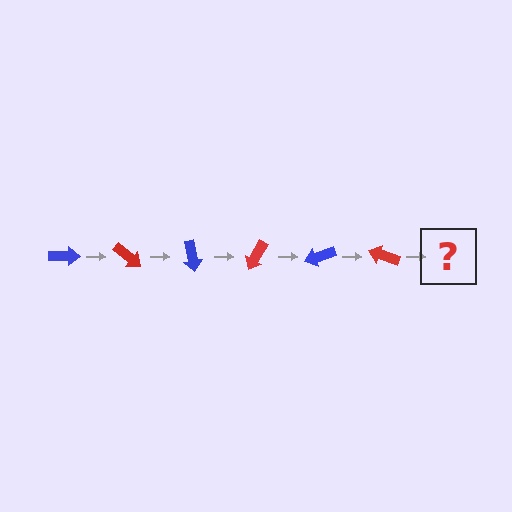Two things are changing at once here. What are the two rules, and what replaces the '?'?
The two rules are that it rotates 40 degrees each step and the color cycles through blue and red. The '?' should be a blue arrow, rotated 240 degrees from the start.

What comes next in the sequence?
The next element should be a blue arrow, rotated 240 degrees from the start.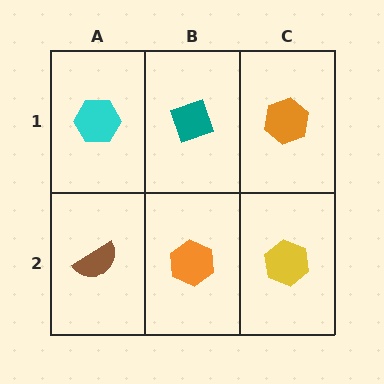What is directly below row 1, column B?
An orange hexagon.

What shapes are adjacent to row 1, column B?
An orange hexagon (row 2, column B), a cyan hexagon (row 1, column A), an orange hexagon (row 1, column C).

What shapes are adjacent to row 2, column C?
An orange hexagon (row 1, column C), an orange hexagon (row 2, column B).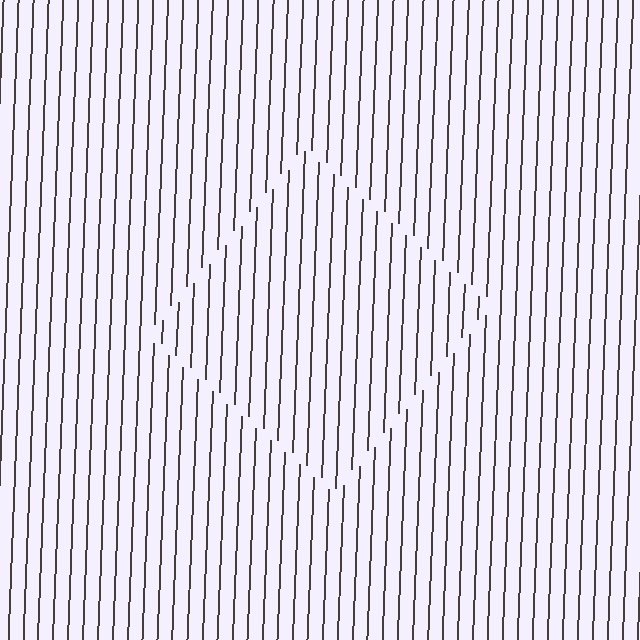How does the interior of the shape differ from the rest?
The interior of the shape contains the same grating, shifted by half a period — the contour is defined by the phase discontinuity where line-ends from the inner and outer gratings abut.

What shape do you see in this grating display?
An illusory square. The interior of the shape contains the same grating, shifted by half a period — the contour is defined by the phase discontinuity where line-ends from the inner and outer gratings abut.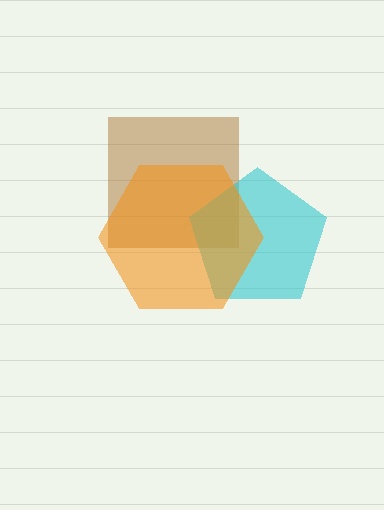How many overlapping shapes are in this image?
There are 3 overlapping shapes in the image.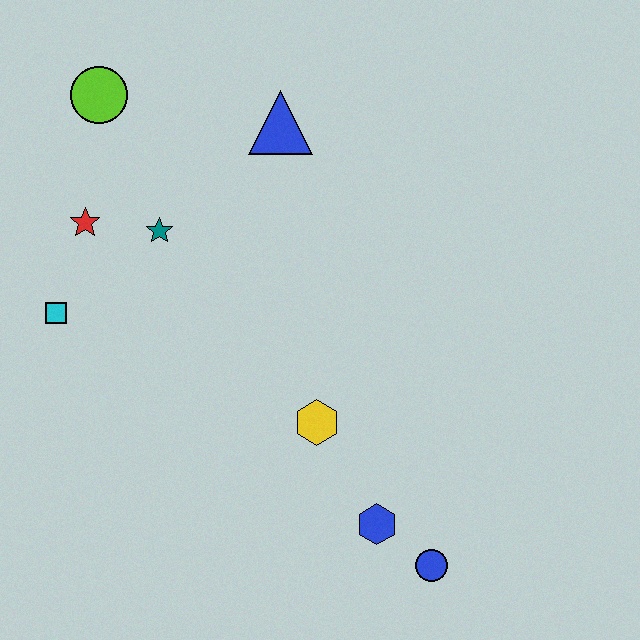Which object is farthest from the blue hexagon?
The lime circle is farthest from the blue hexagon.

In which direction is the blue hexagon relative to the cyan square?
The blue hexagon is to the right of the cyan square.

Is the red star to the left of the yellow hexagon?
Yes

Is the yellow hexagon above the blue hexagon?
Yes